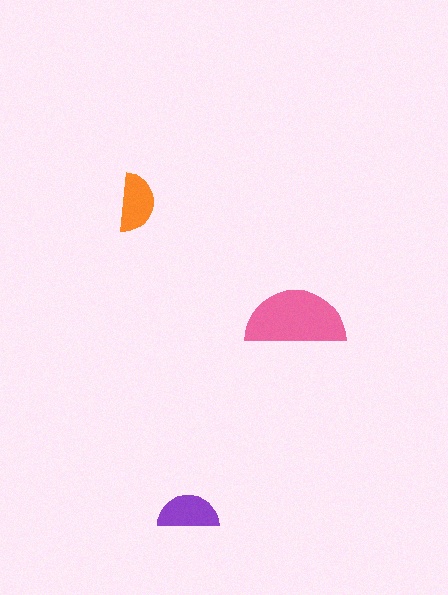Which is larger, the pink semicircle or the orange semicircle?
The pink one.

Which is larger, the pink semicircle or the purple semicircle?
The pink one.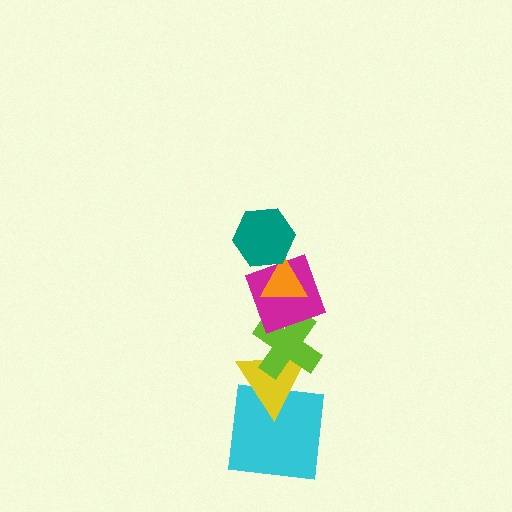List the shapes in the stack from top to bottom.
From top to bottom: the teal hexagon, the orange triangle, the magenta square, the lime cross, the yellow triangle, the cyan square.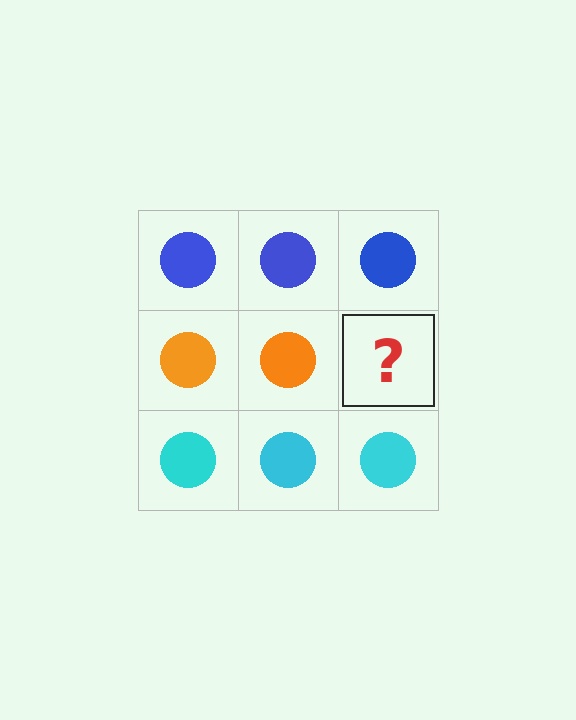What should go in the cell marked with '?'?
The missing cell should contain an orange circle.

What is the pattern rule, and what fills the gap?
The rule is that each row has a consistent color. The gap should be filled with an orange circle.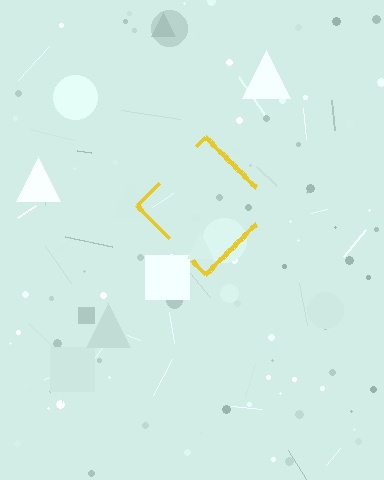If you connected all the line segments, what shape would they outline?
They would outline a diamond.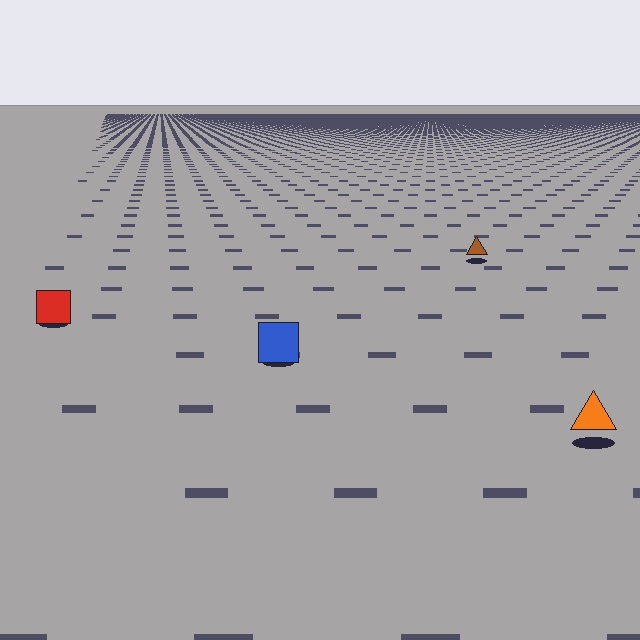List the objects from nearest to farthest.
From nearest to farthest: the orange triangle, the blue square, the red square, the brown triangle.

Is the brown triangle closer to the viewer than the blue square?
No. The blue square is closer — you can tell from the texture gradient: the ground texture is coarser near it.